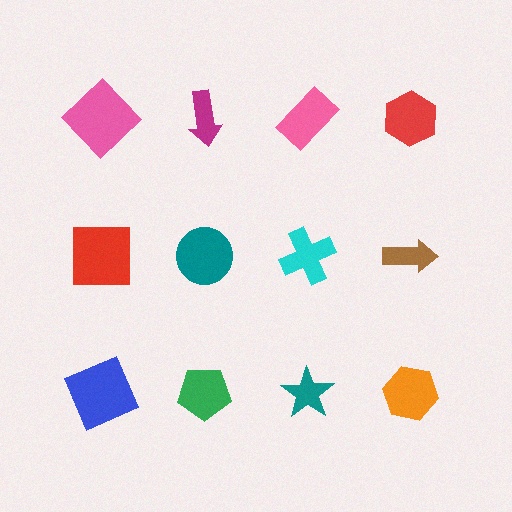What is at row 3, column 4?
An orange hexagon.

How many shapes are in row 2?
4 shapes.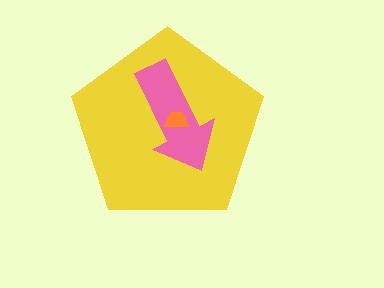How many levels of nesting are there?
3.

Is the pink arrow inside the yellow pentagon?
Yes.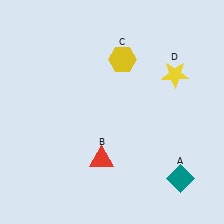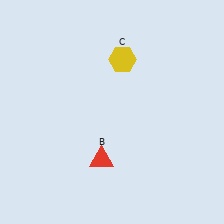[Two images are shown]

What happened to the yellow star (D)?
The yellow star (D) was removed in Image 2. It was in the top-right area of Image 1.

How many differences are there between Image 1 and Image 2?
There are 2 differences between the two images.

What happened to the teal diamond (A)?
The teal diamond (A) was removed in Image 2. It was in the bottom-right area of Image 1.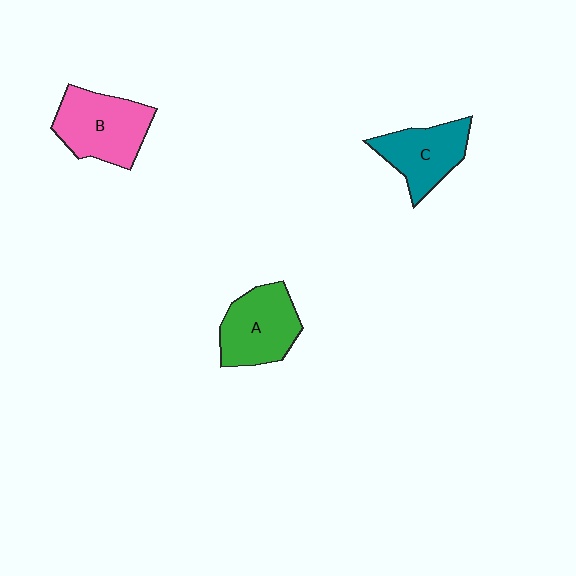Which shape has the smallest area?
Shape C (teal).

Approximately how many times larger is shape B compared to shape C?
Approximately 1.2 times.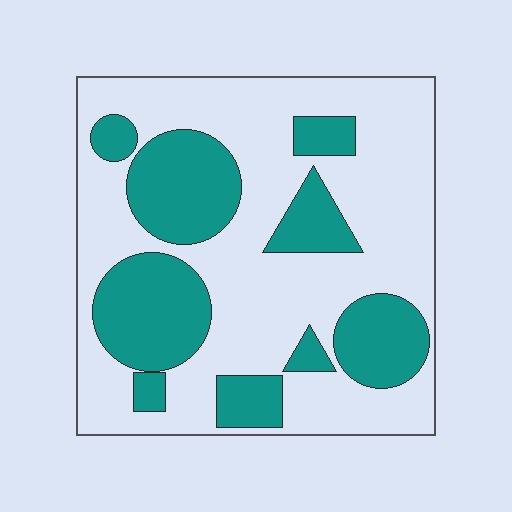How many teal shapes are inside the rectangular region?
9.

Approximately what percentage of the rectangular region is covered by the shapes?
Approximately 35%.